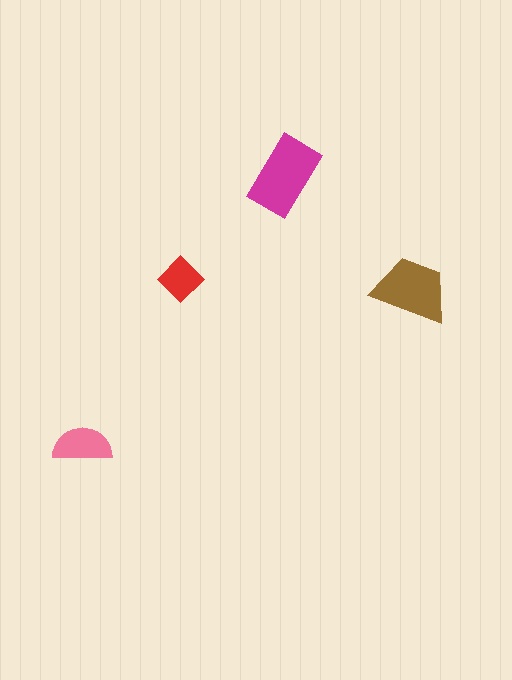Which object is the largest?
The magenta rectangle.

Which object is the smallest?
The red diamond.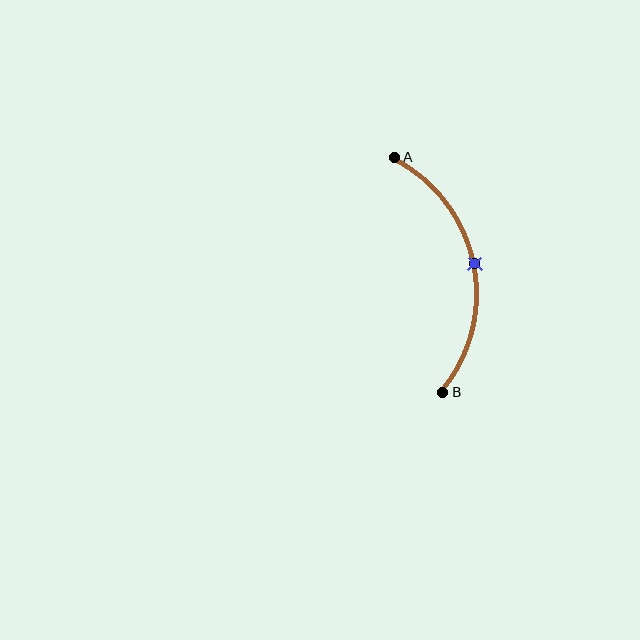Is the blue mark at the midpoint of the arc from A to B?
Yes. The blue mark lies on the arc at equal arc-length from both A and B — it is the arc midpoint.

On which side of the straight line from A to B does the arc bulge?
The arc bulges to the right of the straight line connecting A and B.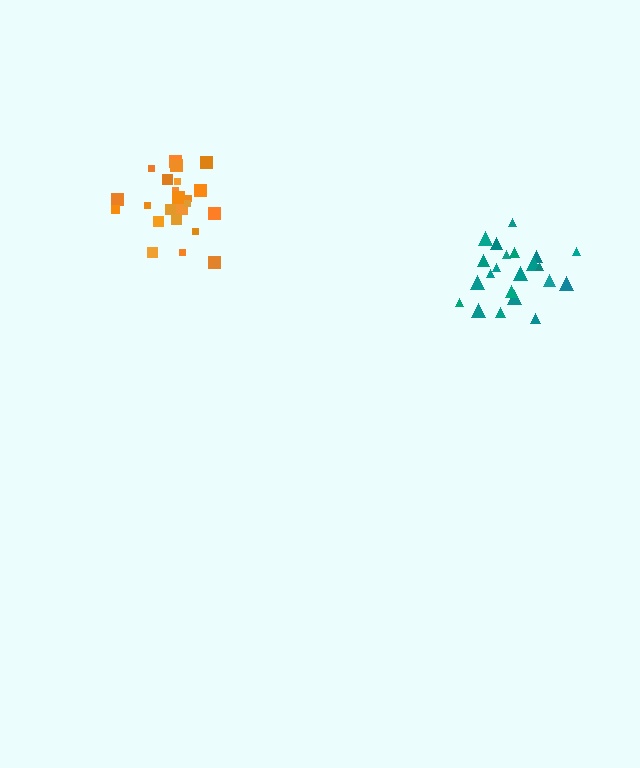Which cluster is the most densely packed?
Orange.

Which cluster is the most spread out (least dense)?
Teal.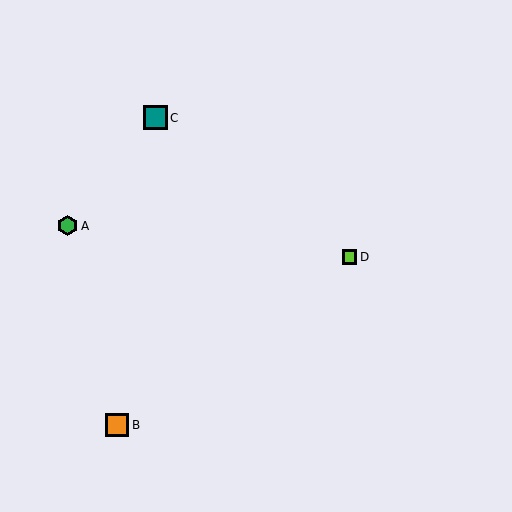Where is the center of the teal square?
The center of the teal square is at (155, 118).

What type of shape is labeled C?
Shape C is a teal square.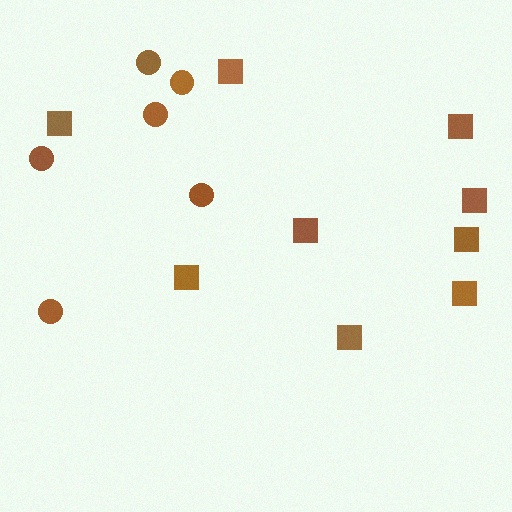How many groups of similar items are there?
There are 2 groups: one group of circles (6) and one group of squares (9).